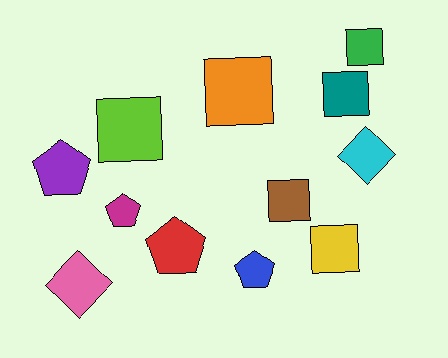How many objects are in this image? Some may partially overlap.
There are 12 objects.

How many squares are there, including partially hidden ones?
There are 6 squares.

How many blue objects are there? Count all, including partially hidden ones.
There is 1 blue object.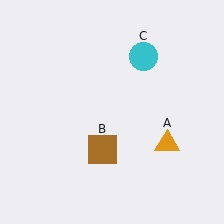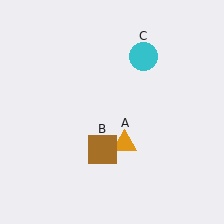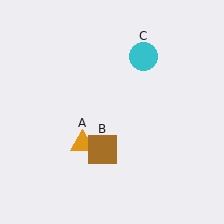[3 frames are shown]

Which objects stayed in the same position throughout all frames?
Brown square (object B) and cyan circle (object C) remained stationary.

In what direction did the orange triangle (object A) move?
The orange triangle (object A) moved left.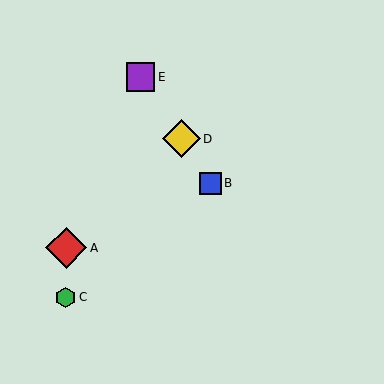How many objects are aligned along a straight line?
3 objects (B, D, E) are aligned along a straight line.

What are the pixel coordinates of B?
Object B is at (211, 183).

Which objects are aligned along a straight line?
Objects B, D, E are aligned along a straight line.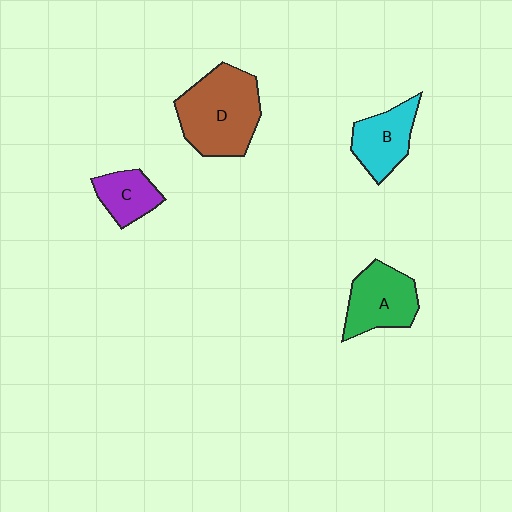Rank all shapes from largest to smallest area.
From largest to smallest: D (brown), A (green), B (cyan), C (purple).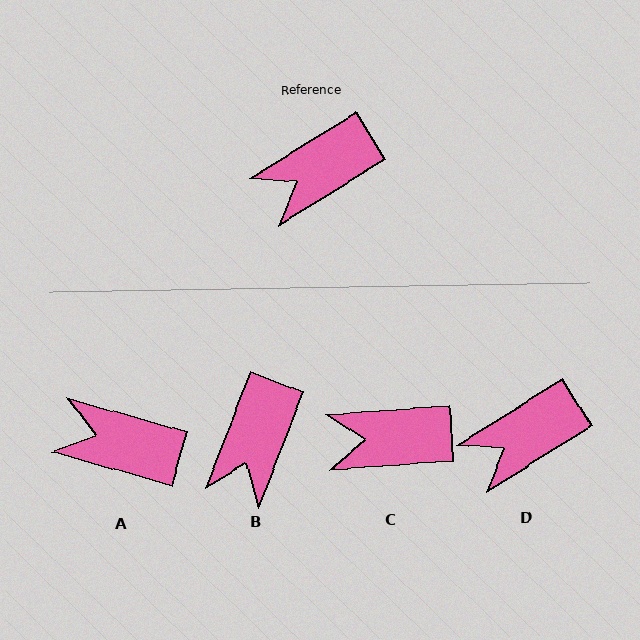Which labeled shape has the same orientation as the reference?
D.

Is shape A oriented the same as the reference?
No, it is off by about 48 degrees.